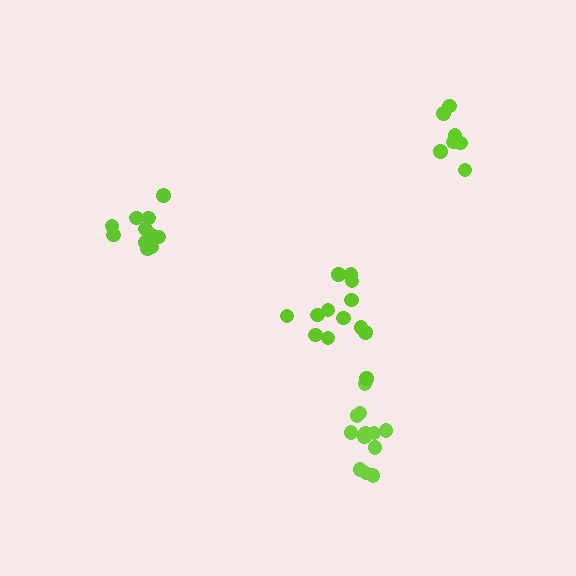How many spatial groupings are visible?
There are 4 spatial groupings.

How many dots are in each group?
Group 1: 12 dots, Group 2: 7 dots, Group 3: 13 dots, Group 4: 13 dots (45 total).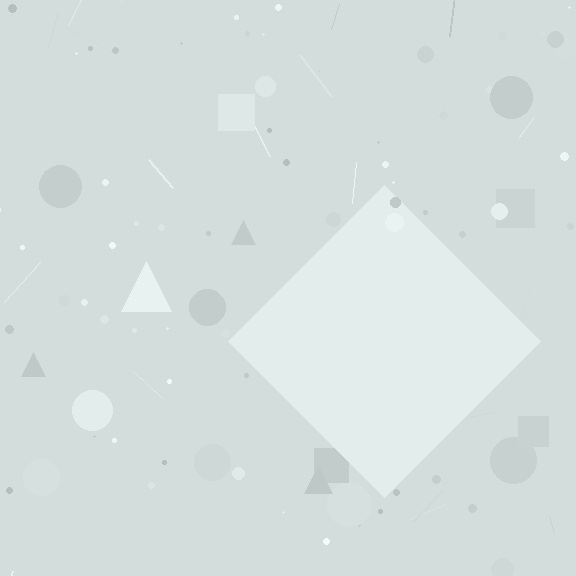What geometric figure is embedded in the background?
A diamond is embedded in the background.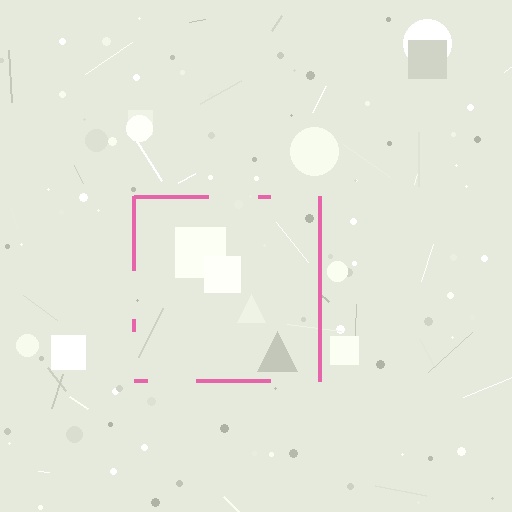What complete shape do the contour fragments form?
The contour fragments form a square.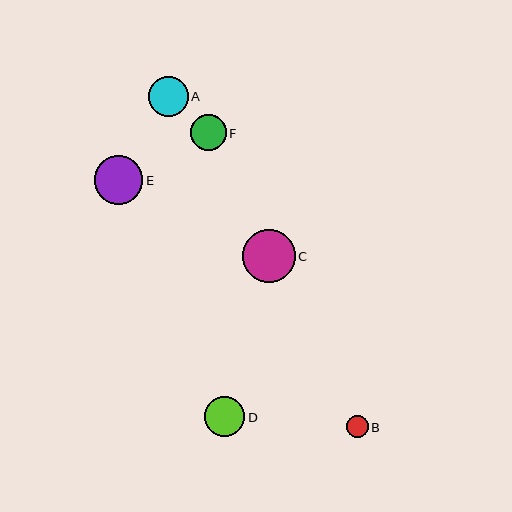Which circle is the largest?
Circle C is the largest with a size of approximately 53 pixels.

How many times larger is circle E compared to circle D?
Circle E is approximately 1.2 times the size of circle D.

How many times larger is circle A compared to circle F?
Circle A is approximately 1.1 times the size of circle F.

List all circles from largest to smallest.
From largest to smallest: C, E, D, A, F, B.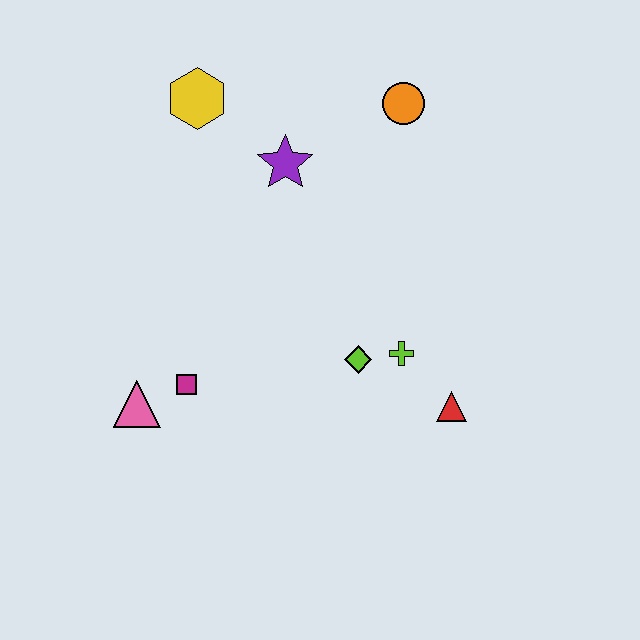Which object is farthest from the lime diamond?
The yellow hexagon is farthest from the lime diamond.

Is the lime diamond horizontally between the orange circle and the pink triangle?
Yes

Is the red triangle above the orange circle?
No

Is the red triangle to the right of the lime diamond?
Yes